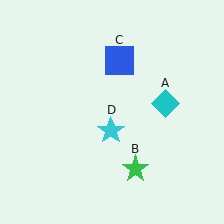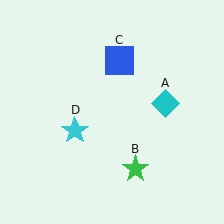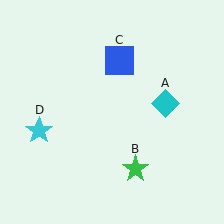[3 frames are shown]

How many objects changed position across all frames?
1 object changed position: cyan star (object D).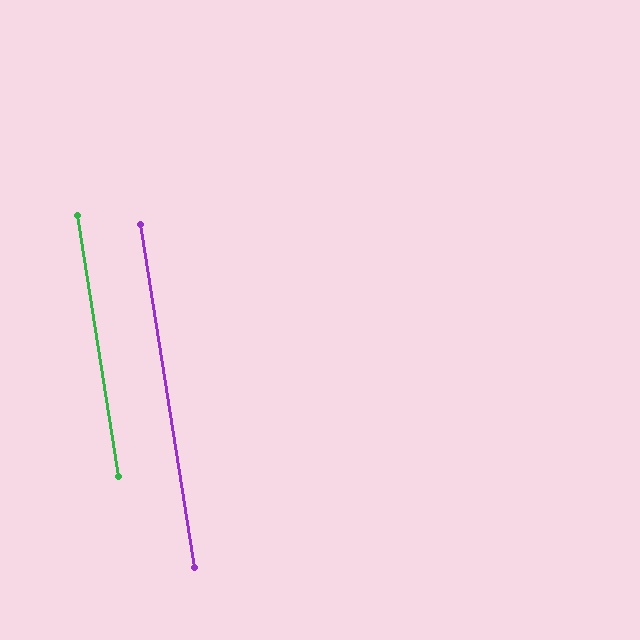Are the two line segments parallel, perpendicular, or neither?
Parallel — their directions differ by only 0.1°.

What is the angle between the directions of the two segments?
Approximately 0 degrees.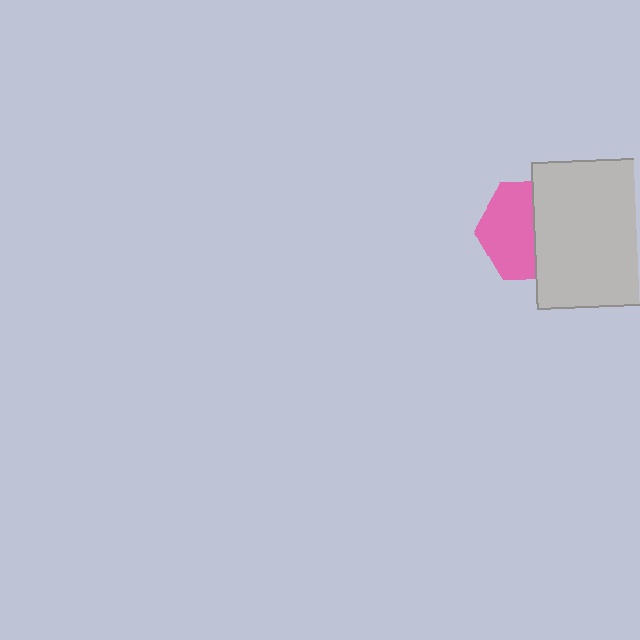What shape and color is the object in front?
The object in front is a light gray square.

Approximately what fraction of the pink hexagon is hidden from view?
Roughly 45% of the pink hexagon is hidden behind the light gray square.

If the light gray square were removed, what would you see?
You would see the complete pink hexagon.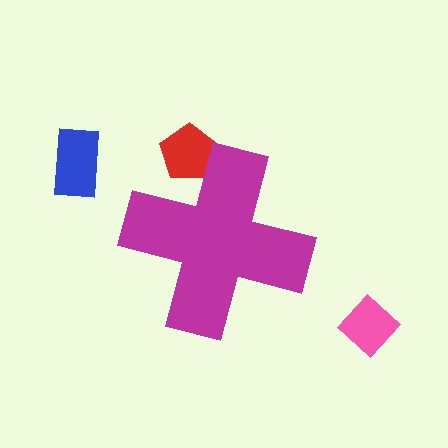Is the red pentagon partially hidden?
Yes, the red pentagon is partially hidden behind the magenta cross.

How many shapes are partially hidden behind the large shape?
1 shape is partially hidden.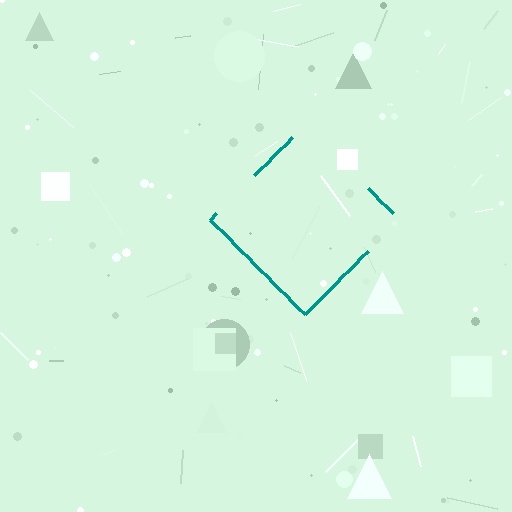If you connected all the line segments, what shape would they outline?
They would outline a diamond.